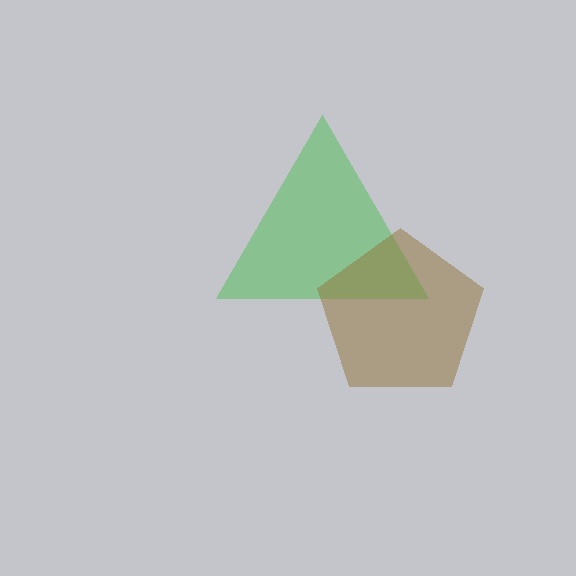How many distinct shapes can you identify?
There are 2 distinct shapes: a green triangle, a brown pentagon.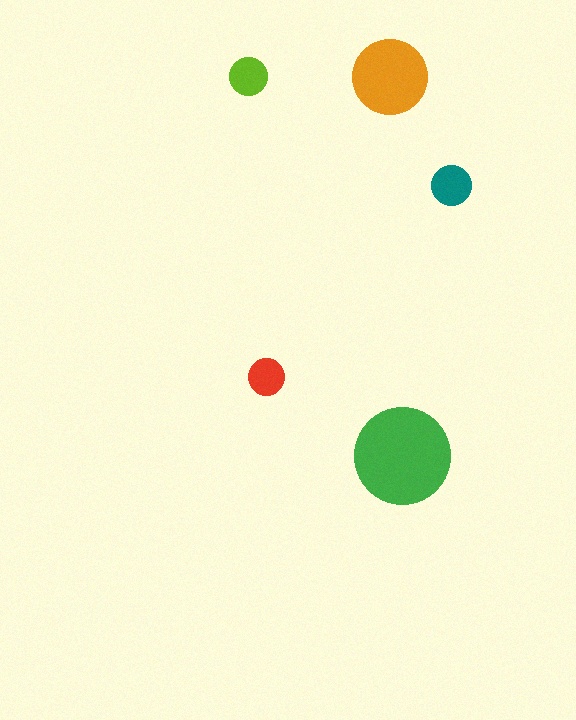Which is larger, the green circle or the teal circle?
The green one.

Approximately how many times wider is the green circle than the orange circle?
About 1.5 times wider.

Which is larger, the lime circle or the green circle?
The green one.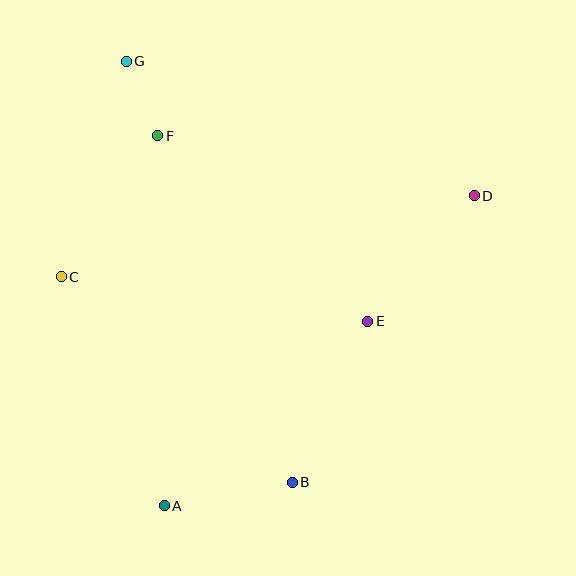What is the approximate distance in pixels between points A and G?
The distance between A and G is approximately 446 pixels.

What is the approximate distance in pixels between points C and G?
The distance between C and G is approximately 225 pixels.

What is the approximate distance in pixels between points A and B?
The distance between A and B is approximately 130 pixels.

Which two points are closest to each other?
Points F and G are closest to each other.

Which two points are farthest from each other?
Points B and G are farthest from each other.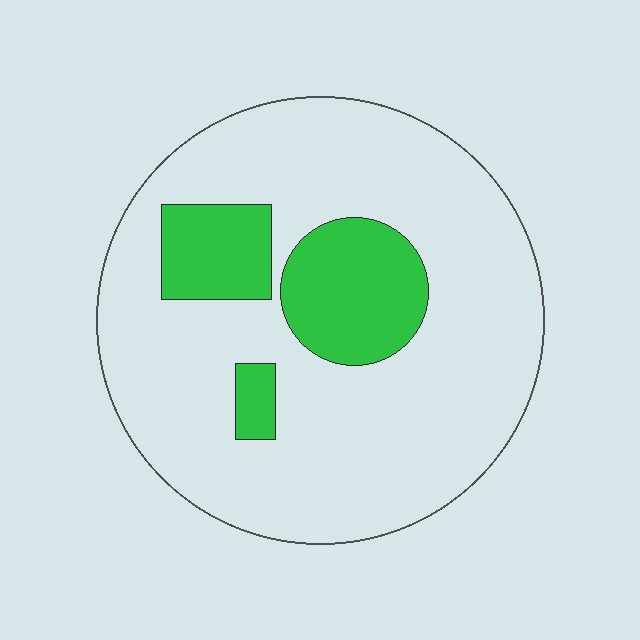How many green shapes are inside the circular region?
3.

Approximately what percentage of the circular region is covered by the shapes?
Approximately 20%.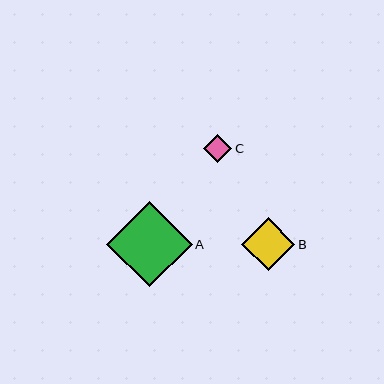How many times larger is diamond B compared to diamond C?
Diamond B is approximately 1.9 times the size of diamond C.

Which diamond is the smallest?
Diamond C is the smallest with a size of approximately 28 pixels.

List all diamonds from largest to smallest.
From largest to smallest: A, B, C.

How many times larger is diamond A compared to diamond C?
Diamond A is approximately 3.0 times the size of diamond C.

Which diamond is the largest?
Diamond A is the largest with a size of approximately 86 pixels.